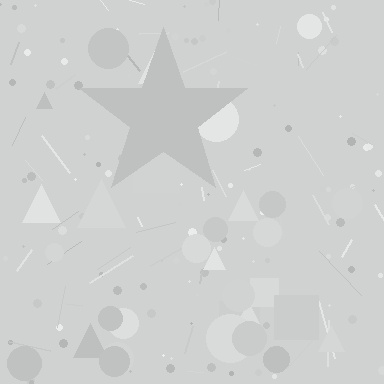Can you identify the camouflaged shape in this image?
The camouflaged shape is a star.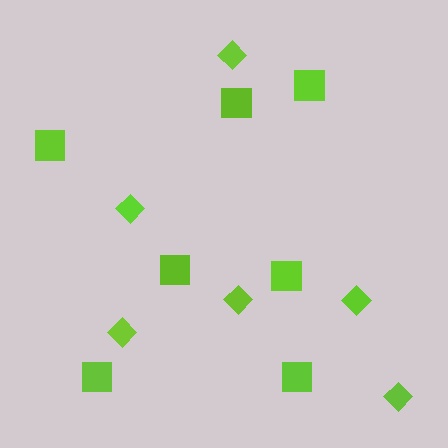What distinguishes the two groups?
There are 2 groups: one group of squares (7) and one group of diamonds (6).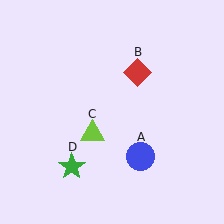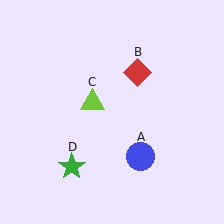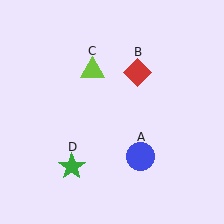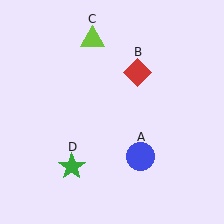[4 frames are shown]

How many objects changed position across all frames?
1 object changed position: lime triangle (object C).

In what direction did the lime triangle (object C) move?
The lime triangle (object C) moved up.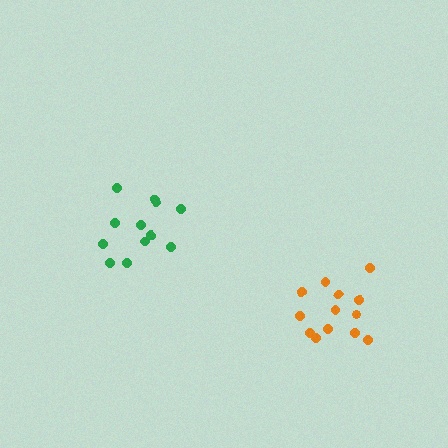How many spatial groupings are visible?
There are 2 spatial groupings.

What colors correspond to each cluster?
The clusters are colored: orange, green.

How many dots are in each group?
Group 1: 13 dots, Group 2: 12 dots (25 total).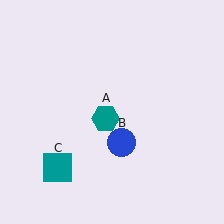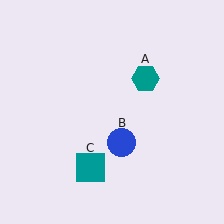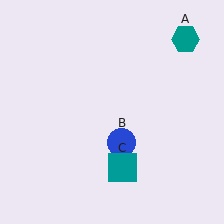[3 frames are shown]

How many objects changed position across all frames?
2 objects changed position: teal hexagon (object A), teal square (object C).